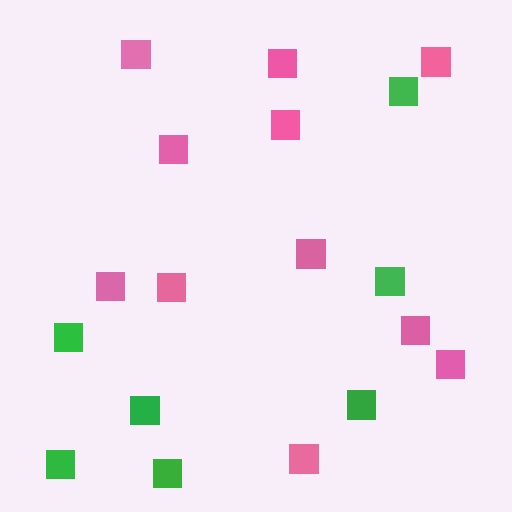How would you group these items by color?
There are 2 groups: one group of pink squares (11) and one group of green squares (7).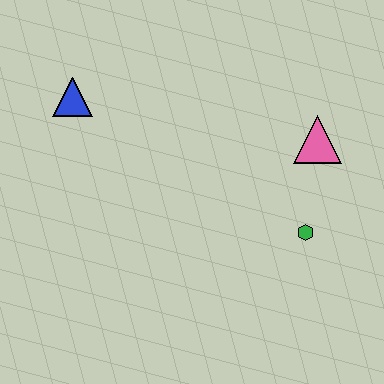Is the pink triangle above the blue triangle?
No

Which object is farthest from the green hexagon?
The blue triangle is farthest from the green hexagon.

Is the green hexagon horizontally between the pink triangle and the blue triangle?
Yes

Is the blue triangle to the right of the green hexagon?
No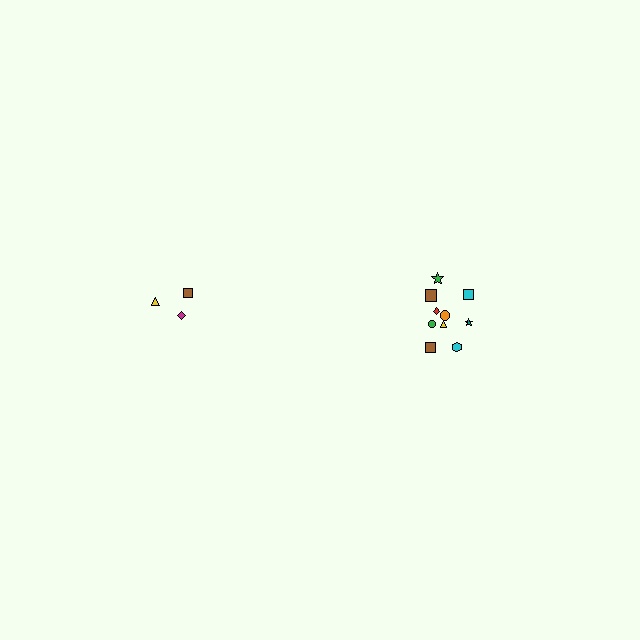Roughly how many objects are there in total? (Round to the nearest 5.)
Roughly 15 objects in total.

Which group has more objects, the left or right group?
The right group.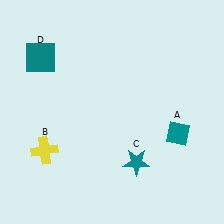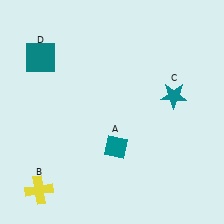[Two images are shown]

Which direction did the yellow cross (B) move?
The yellow cross (B) moved down.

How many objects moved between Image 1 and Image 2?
3 objects moved between the two images.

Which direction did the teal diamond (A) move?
The teal diamond (A) moved left.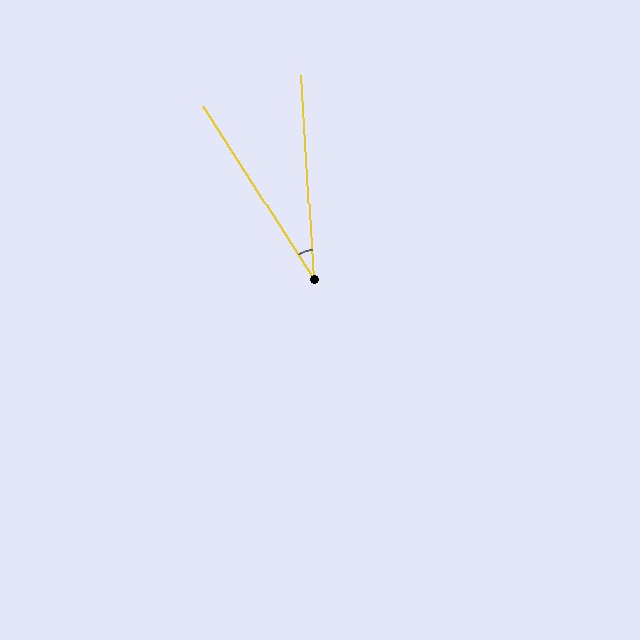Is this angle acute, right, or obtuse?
It is acute.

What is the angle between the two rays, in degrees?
Approximately 29 degrees.